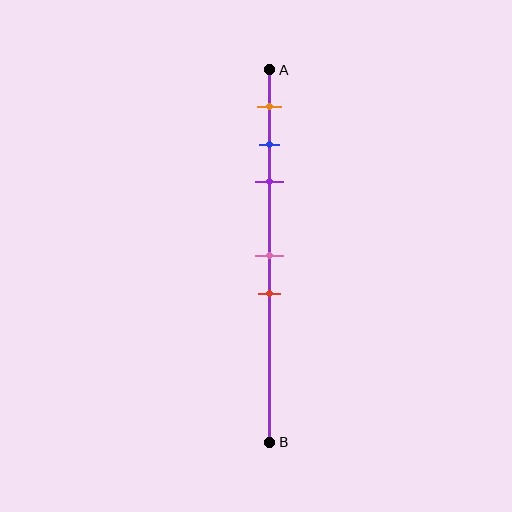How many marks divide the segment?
There are 5 marks dividing the segment.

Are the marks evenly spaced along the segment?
No, the marks are not evenly spaced.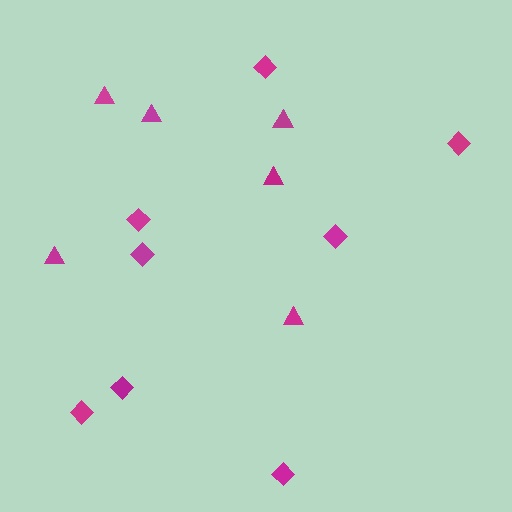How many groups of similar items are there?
There are 2 groups: one group of diamonds (8) and one group of triangles (6).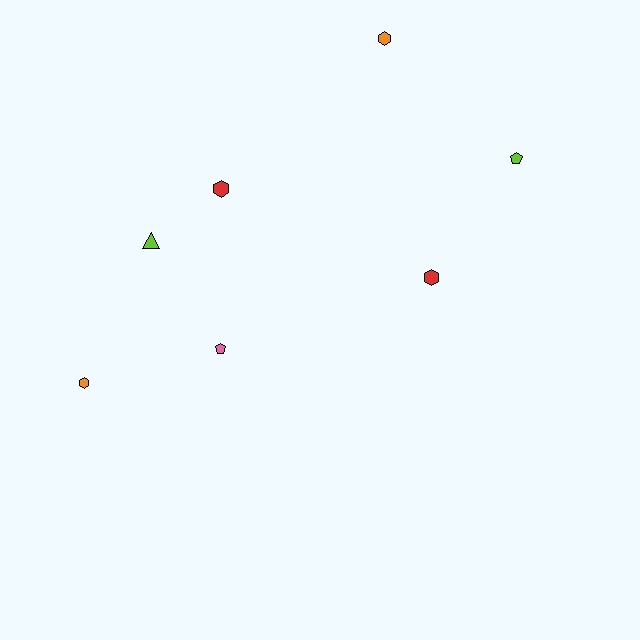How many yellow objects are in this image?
There are no yellow objects.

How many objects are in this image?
There are 7 objects.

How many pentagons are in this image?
There are 2 pentagons.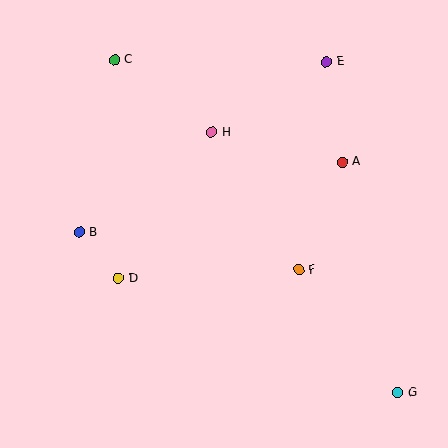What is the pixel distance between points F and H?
The distance between F and H is 162 pixels.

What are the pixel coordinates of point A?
Point A is at (342, 162).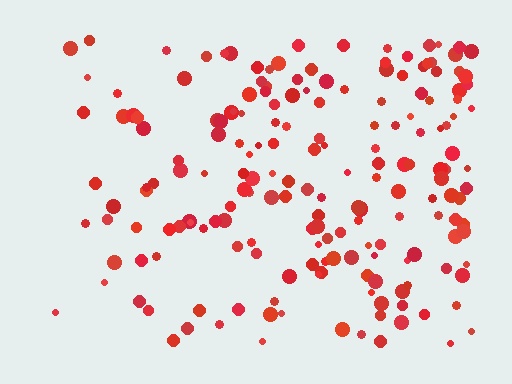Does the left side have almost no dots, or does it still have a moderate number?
Still a moderate number, just noticeably fewer than the right.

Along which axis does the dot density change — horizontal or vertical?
Horizontal.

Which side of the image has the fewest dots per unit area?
The left.